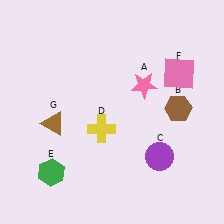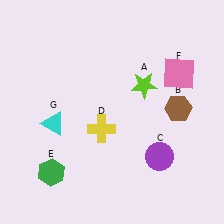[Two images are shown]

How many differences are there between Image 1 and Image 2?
There are 2 differences between the two images.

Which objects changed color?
A changed from pink to lime. G changed from brown to cyan.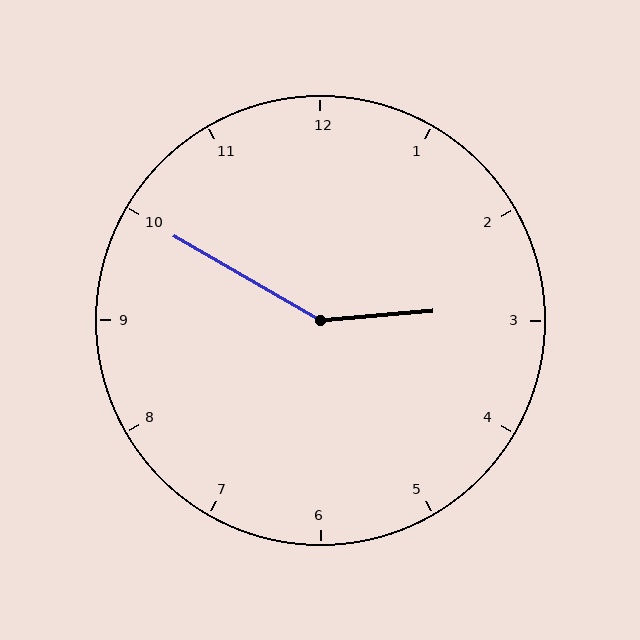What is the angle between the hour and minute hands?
Approximately 145 degrees.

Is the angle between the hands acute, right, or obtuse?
It is obtuse.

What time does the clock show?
2:50.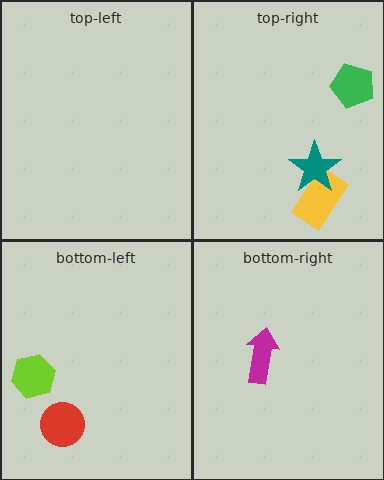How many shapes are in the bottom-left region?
2.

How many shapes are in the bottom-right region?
1.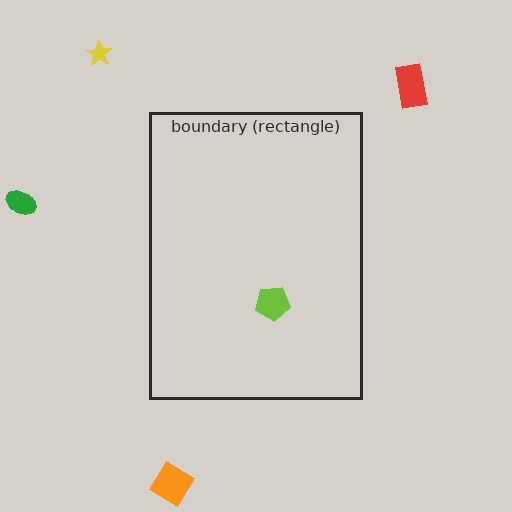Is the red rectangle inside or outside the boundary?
Outside.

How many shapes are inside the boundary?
1 inside, 4 outside.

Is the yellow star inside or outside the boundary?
Outside.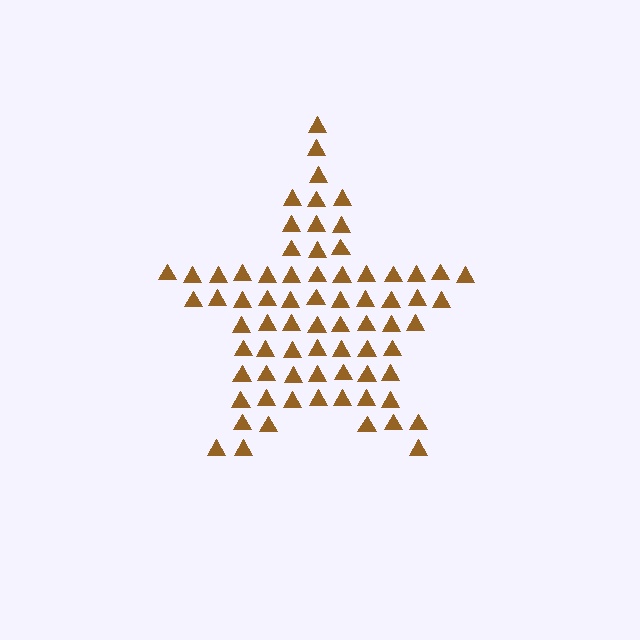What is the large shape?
The large shape is a star.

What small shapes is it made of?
It is made of small triangles.